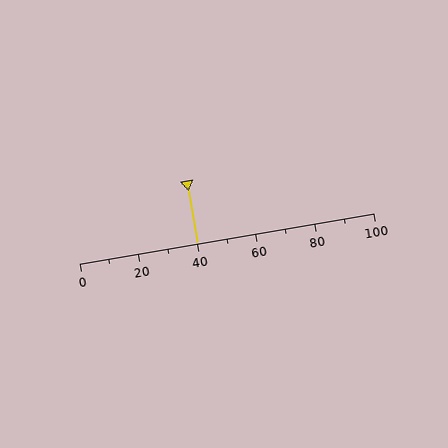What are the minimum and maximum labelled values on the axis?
The axis runs from 0 to 100.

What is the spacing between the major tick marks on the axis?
The major ticks are spaced 20 apart.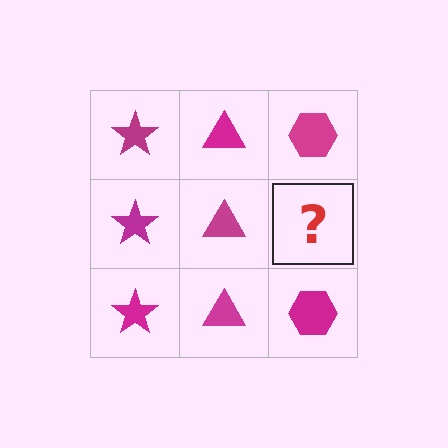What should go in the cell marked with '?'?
The missing cell should contain a magenta hexagon.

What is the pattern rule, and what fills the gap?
The rule is that each column has a consistent shape. The gap should be filled with a magenta hexagon.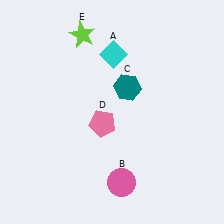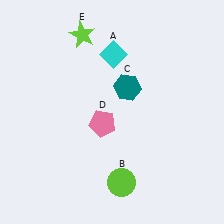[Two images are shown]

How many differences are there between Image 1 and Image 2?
There is 1 difference between the two images.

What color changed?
The circle (B) changed from pink in Image 1 to lime in Image 2.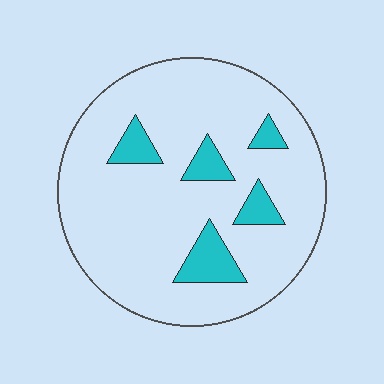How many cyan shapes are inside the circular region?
5.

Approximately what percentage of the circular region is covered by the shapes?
Approximately 15%.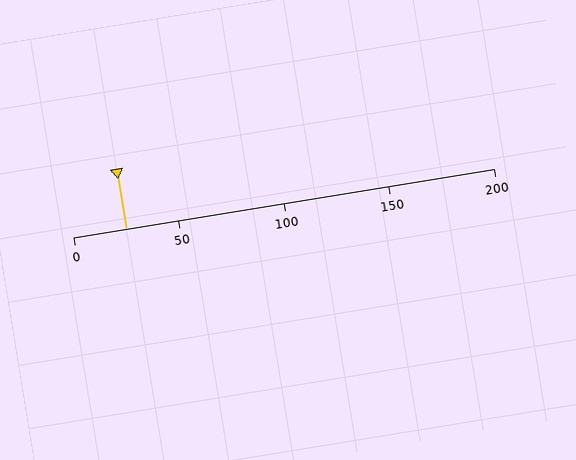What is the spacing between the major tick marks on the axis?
The major ticks are spaced 50 apart.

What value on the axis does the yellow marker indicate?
The marker indicates approximately 25.